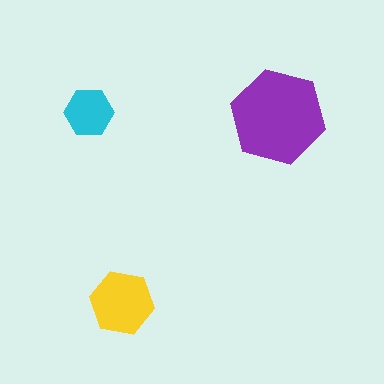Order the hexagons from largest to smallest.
the purple one, the yellow one, the cyan one.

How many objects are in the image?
There are 3 objects in the image.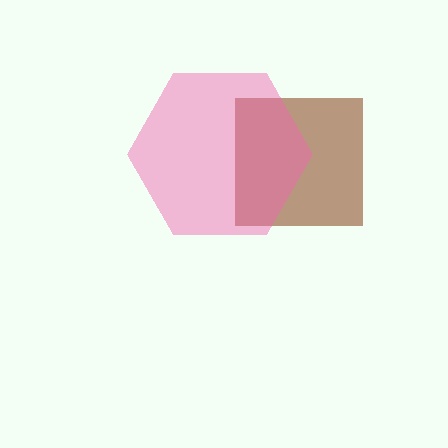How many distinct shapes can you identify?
There are 2 distinct shapes: a brown square, a pink hexagon.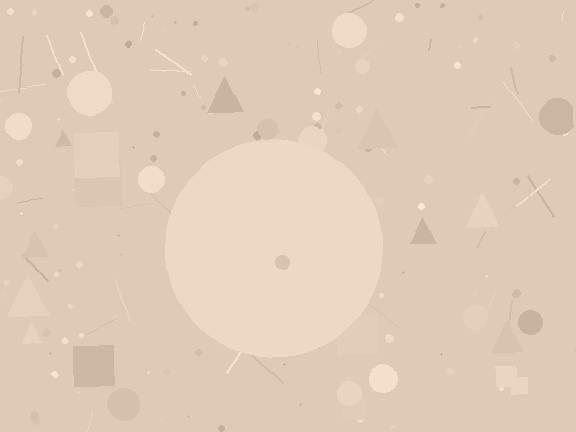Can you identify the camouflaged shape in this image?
The camouflaged shape is a circle.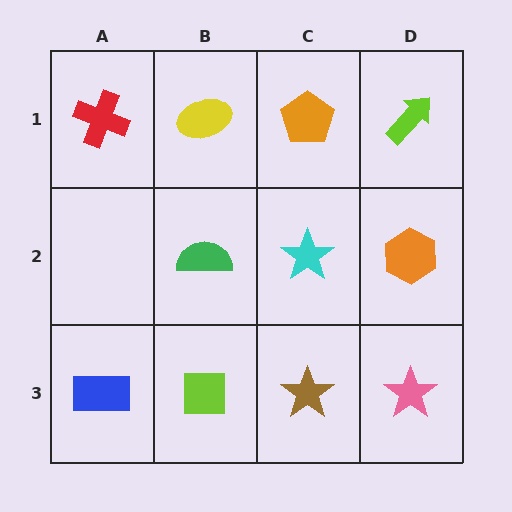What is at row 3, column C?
A brown star.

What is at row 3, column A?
A blue rectangle.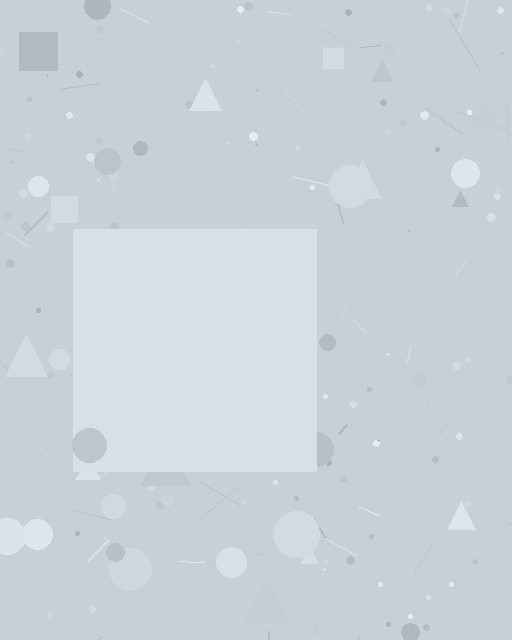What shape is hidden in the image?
A square is hidden in the image.